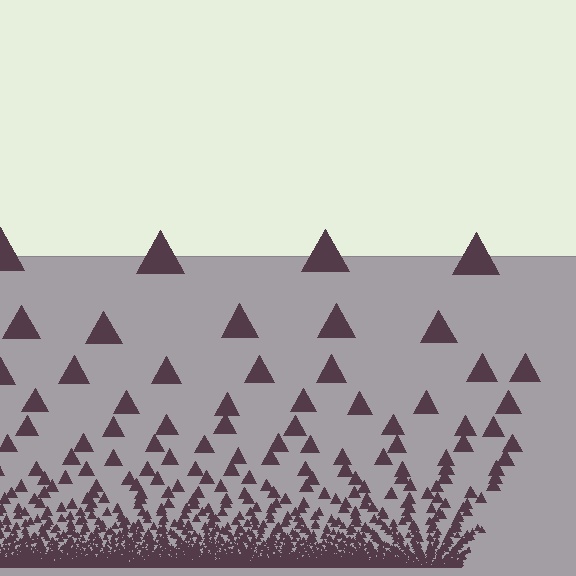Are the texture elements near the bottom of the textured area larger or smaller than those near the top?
Smaller. The gradient is inverted — elements near the bottom are smaller and denser.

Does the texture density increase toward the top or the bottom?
Density increases toward the bottom.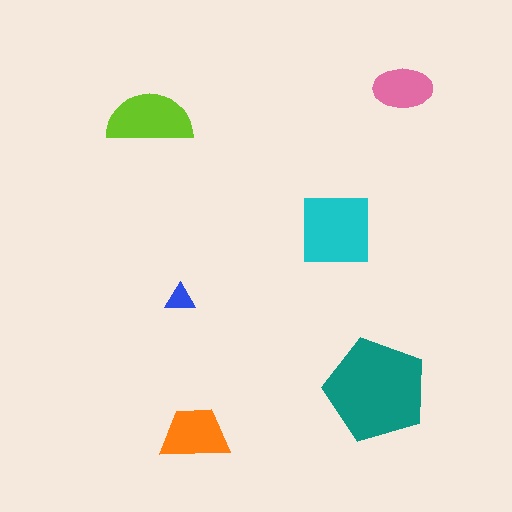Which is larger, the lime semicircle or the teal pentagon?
The teal pentagon.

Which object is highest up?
The pink ellipse is topmost.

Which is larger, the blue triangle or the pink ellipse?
The pink ellipse.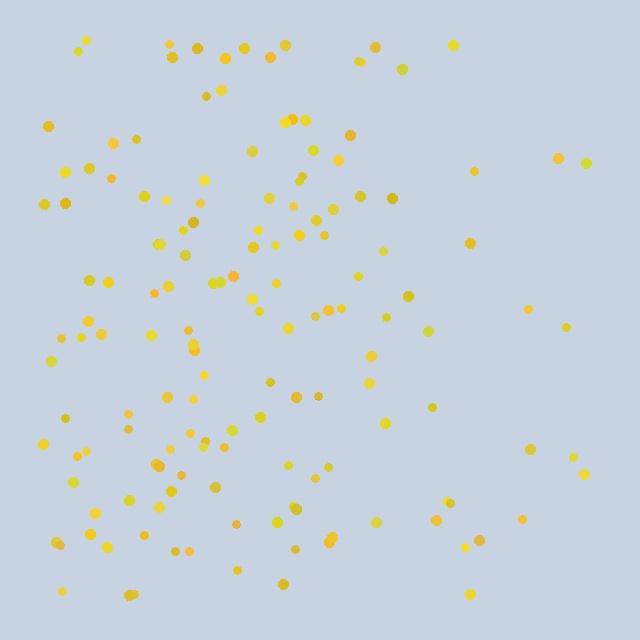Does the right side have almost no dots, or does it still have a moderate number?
Still a moderate number, just noticeably fewer than the left.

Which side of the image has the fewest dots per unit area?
The right.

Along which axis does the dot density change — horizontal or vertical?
Horizontal.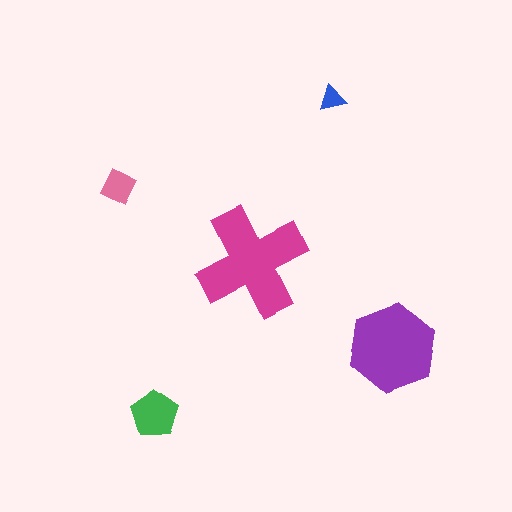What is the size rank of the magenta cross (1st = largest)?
1st.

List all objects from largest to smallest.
The magenta cross, the purple hexagon, the green pentagon, the pink diamond, the blue triangle.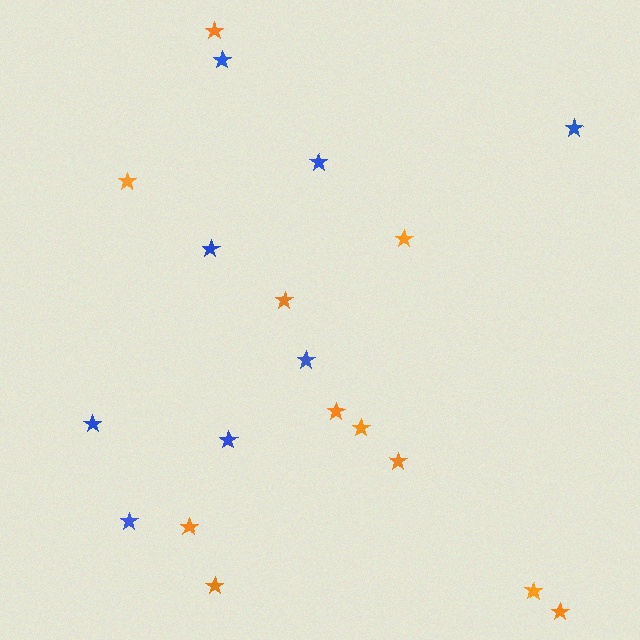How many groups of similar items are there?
There are 2 groups: one group of orange stars (11) and one group of blue stars (8).